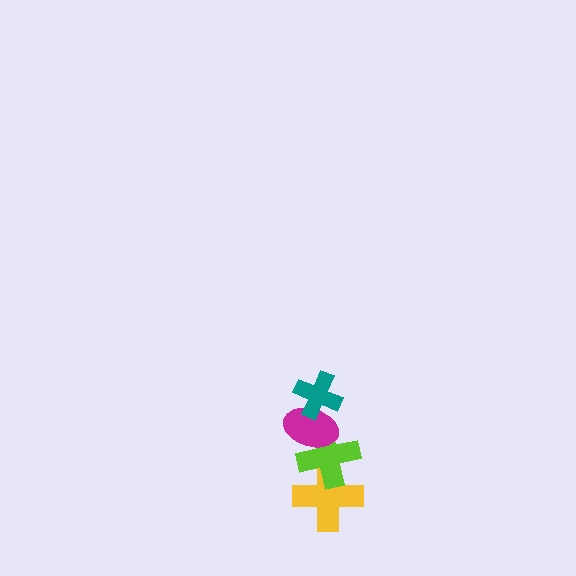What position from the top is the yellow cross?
The yellow cross is 4th from the top.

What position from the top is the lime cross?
The lime cross is 3rd from the top.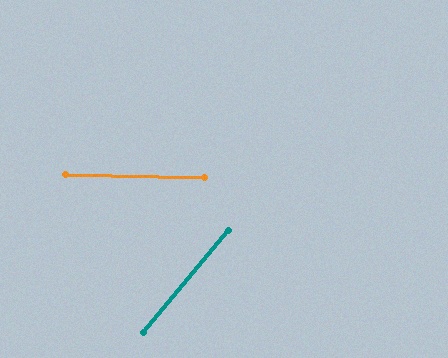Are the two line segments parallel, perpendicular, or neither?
Neither parallel nor perpendicular — they differ by about 51°.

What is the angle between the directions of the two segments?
Approximately 51 degrees.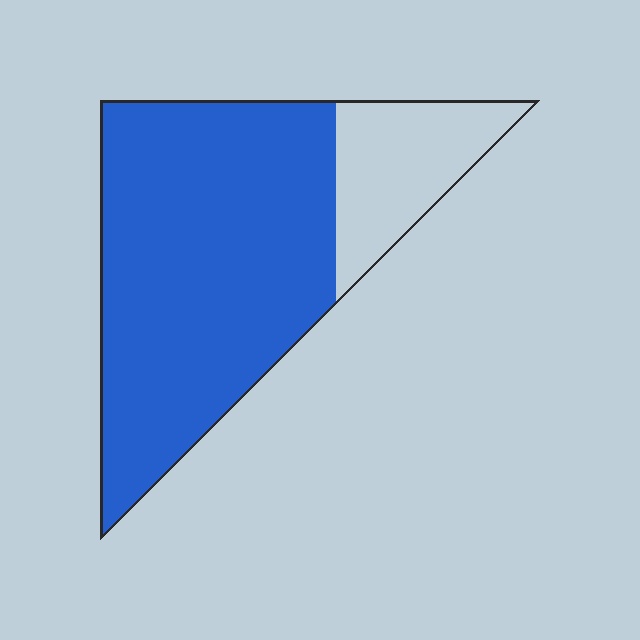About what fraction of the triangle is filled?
About four fifths (4/5).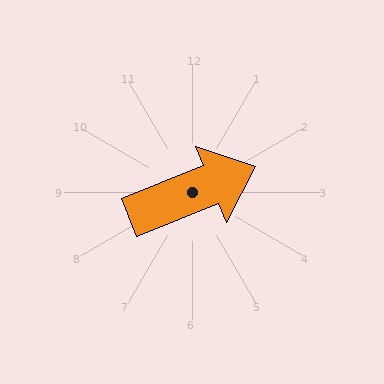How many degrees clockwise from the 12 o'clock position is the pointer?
Approximately 68 degrees.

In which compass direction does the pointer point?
East.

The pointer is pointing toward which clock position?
Roughly 2 o'clock.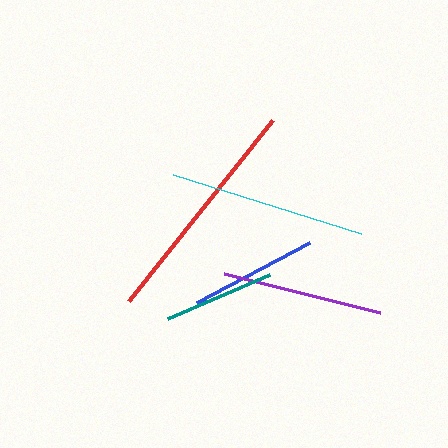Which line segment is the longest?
The red line is the longest at approximately 231 pixels.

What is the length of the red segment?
The red segment is approximately 231 pixels long.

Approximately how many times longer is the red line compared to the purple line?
The red line is approximately 1.4 times the length of the purple line.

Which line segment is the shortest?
The teal line is the shortest at approximately 111 pixels.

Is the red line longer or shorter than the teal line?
The red line is longer than the teal line.